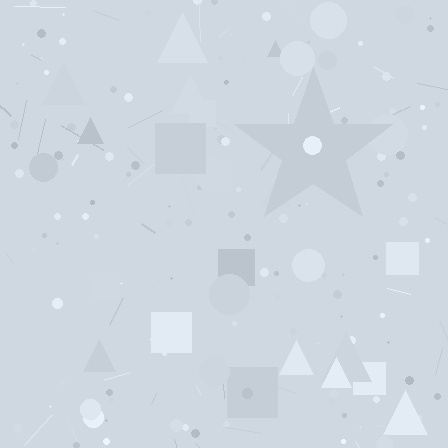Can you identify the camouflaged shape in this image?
The camouflaged shape is a star.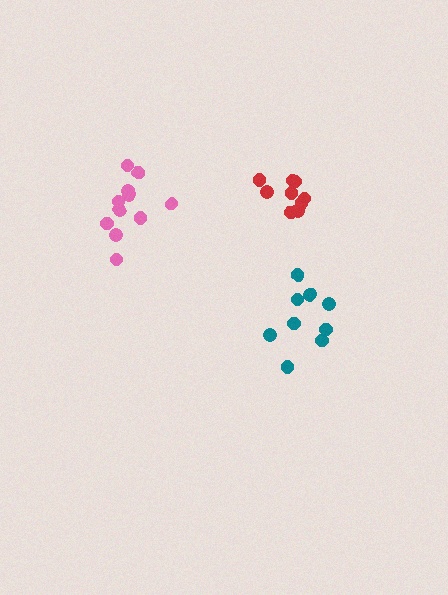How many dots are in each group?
Group 1: 11 dots, Group 2: 9 dots, Group 3: 9 dots (29 total).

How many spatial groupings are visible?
There are 3 spatial groupings.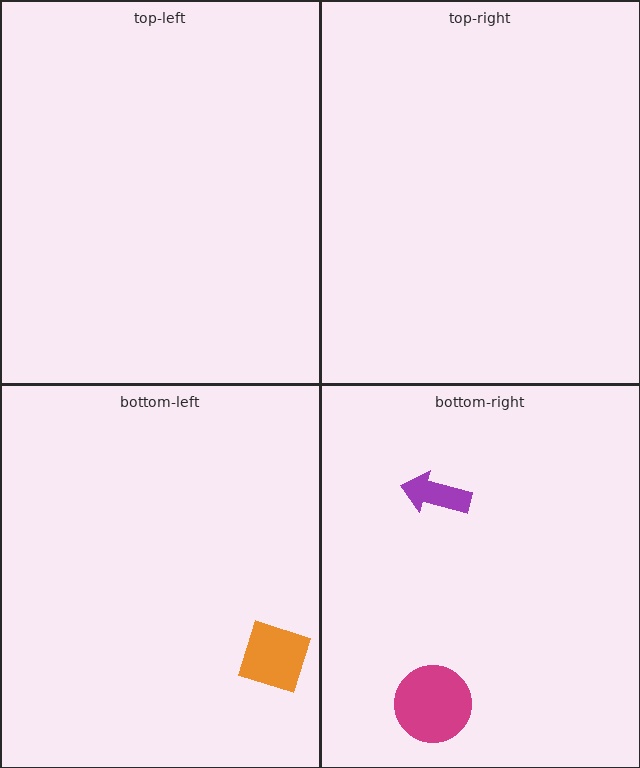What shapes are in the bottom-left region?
The orange diamond.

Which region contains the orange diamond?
The bottom-left region.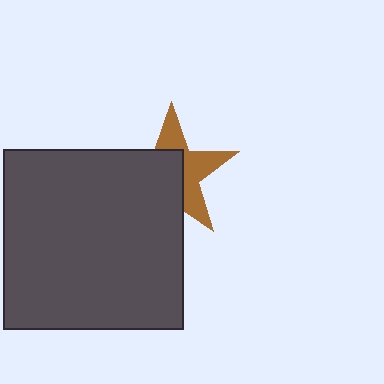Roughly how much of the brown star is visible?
About half of it is visible (roughly 45%).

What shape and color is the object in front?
The object in front is a dark gray square.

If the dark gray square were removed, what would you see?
You would see the complete brown star.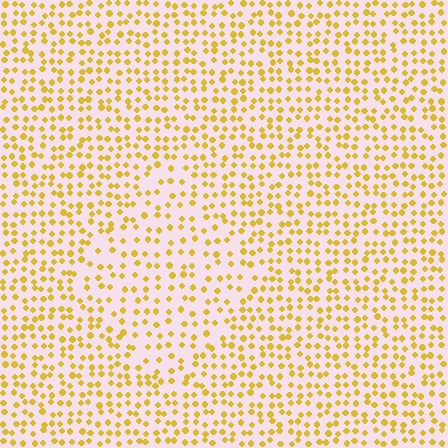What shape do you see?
I see a diamond.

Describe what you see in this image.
The image contains small yellow elements arranged at two different densities. A diamond-shaped region is visible where the elements are less densely packed than the surrounding area.